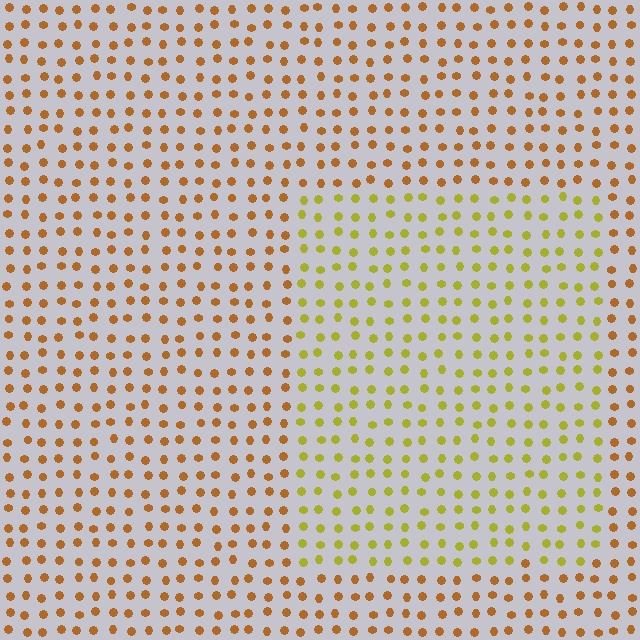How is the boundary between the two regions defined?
The boundary is defined purely by a slight shift in hue (about 36 degrees). Spacing, size, and orientation are identical on both sides.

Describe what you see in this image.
The image is filled with small brown elements in a uniform arrangement. A rectangle-shaped region is visible where the elements are tinted to a slightly different hue, forming a subtle color boundary.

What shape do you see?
I see a rectangle.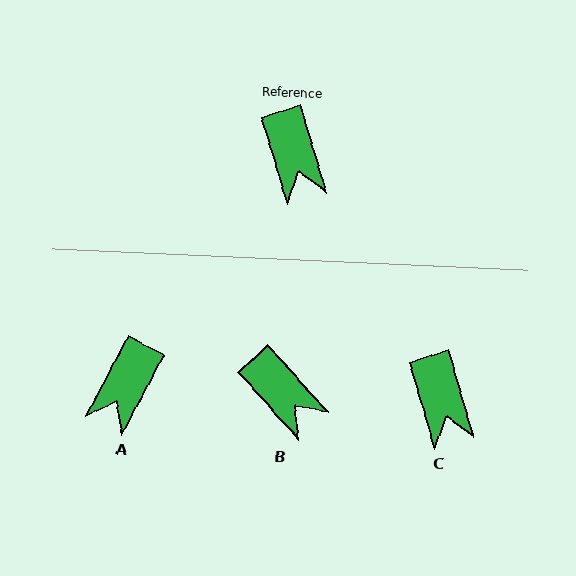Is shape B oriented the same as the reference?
No, it is off by about 26 degrees.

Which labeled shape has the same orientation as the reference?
C.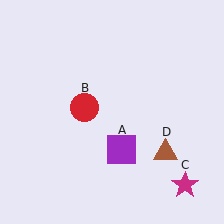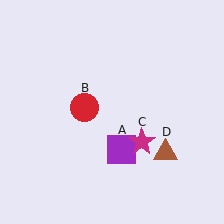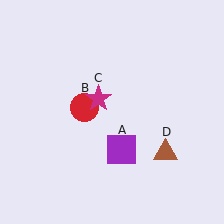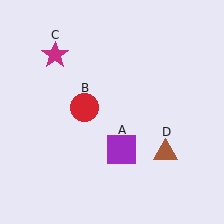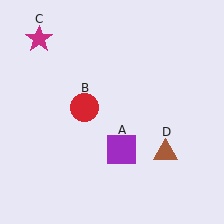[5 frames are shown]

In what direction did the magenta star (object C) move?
The magenta star (object C) moved up and to the left.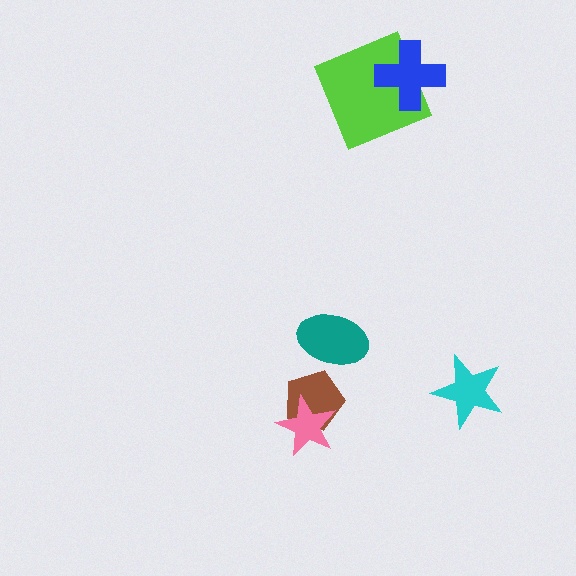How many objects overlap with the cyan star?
0 objects overlap with the cyan star.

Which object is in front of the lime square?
The blue cross is in front of the lime square.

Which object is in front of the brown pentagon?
The pink star is in front of the brown pentagon.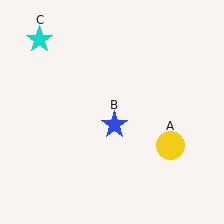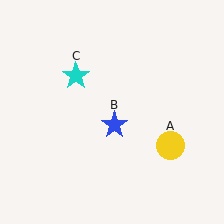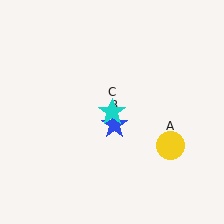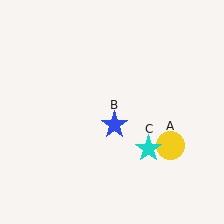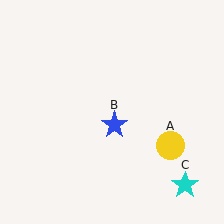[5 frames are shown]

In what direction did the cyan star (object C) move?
The cyan star (object C) moved down and to the right.